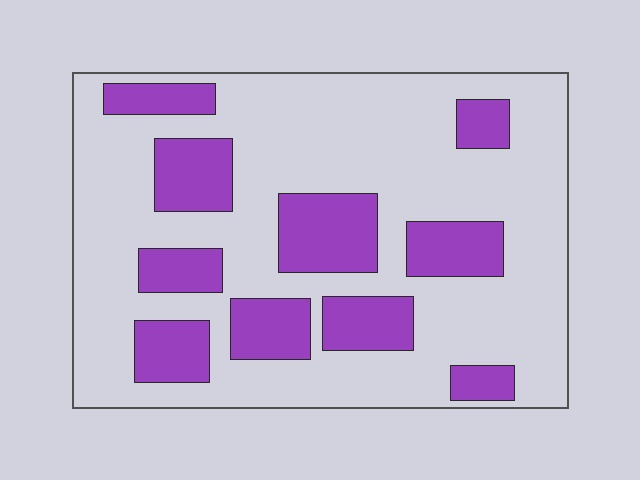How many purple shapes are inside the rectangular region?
10.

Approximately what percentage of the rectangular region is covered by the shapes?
Approximately 30%.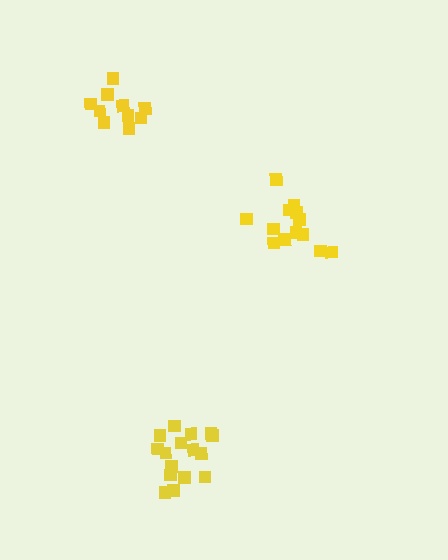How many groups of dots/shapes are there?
There are 3 groups.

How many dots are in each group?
Group 1: 14 dots, Group 2: 16 dots, Group 3: 10 dots (40 total).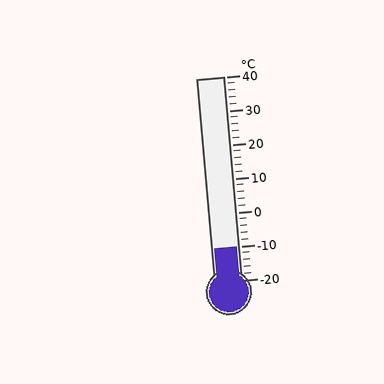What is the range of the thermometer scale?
The thermometer scale ranges from -20°C to 40°C.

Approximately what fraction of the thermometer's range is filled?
The thermometer is filled to approximately 15% of its range.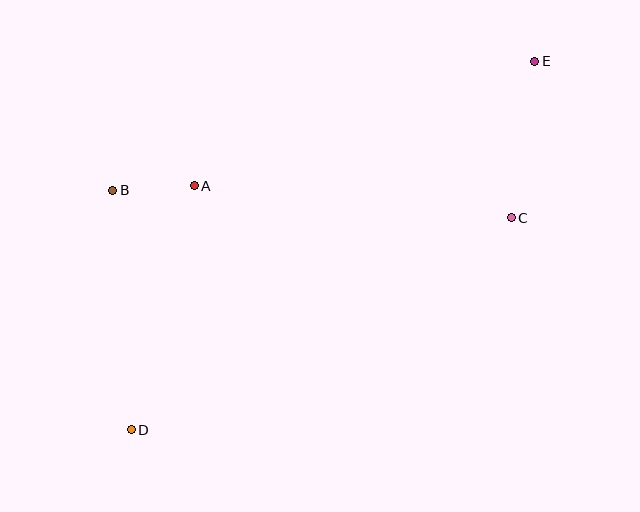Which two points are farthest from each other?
Points D and E are farthest from each other.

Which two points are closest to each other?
Points A and B are closest to each other.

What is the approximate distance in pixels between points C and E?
The distance between C and E is approximately 158 pixels.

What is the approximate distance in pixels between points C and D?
The distance between C and D is approximately 436 pixels.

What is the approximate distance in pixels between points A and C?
The distance between A and C is approximately 319 pixels.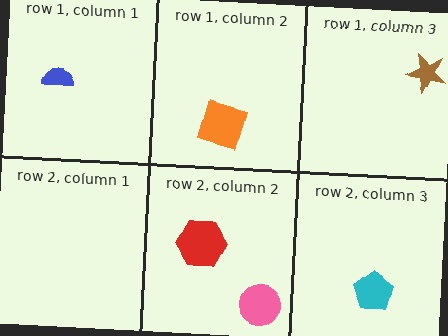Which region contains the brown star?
The row 1, column 3 region.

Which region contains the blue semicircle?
The row 1, column 1 region.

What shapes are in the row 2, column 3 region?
The cyan pentagon.